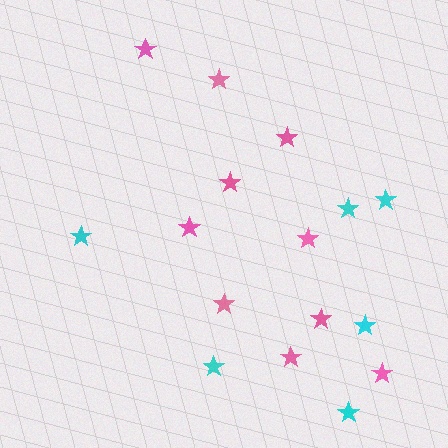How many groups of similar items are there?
There are 2 groups: one group of cyan stars (6) and one group of pink stars (10).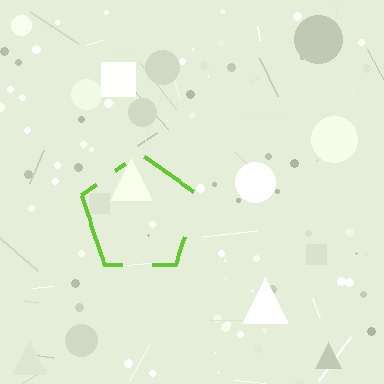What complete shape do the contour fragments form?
The contour fragments form a pentagon.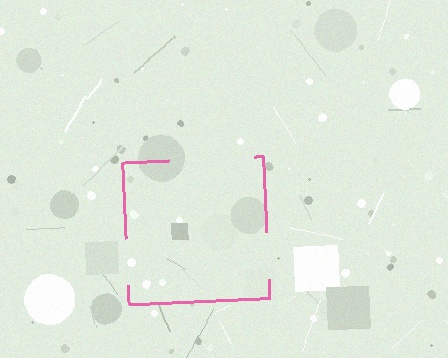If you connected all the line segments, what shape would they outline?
They would outline a square.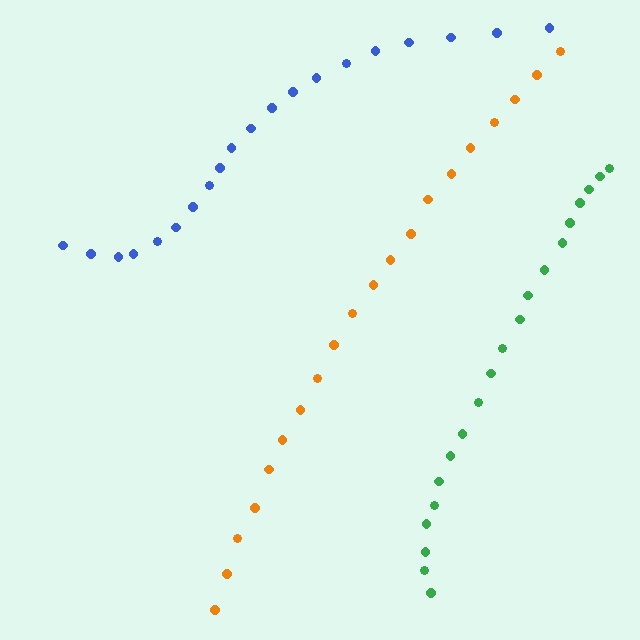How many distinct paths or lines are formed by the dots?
There are 3 distinct paths.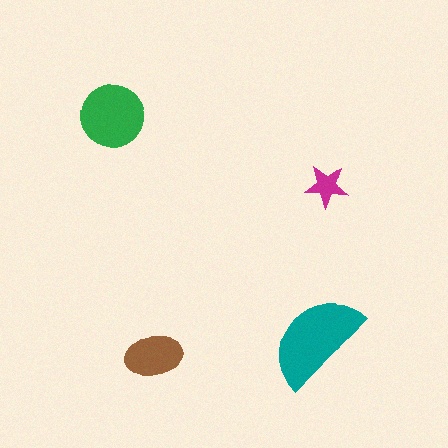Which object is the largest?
The teal semicircle.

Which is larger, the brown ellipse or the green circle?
The green circle.